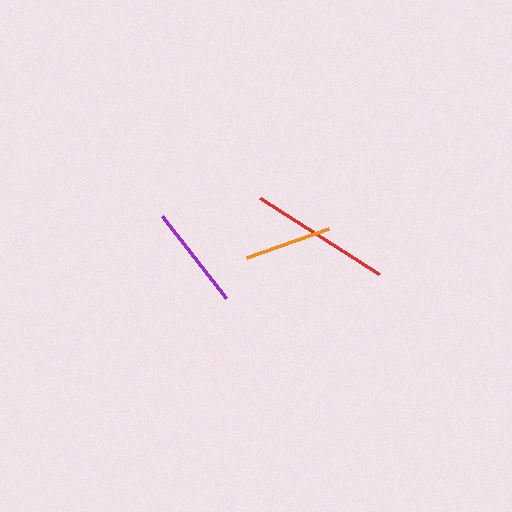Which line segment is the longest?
The red line is the longest at approximately 141 pixels.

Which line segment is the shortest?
The orange line is the shortest at approximately 87 pixels.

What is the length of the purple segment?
The purple segment is approximately 103 pixels long.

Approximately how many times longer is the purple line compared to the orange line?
The purple line is approximately 1.2 times the length of the orange line.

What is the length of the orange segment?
The orange segment is approximately 87 pixels long.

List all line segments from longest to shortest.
From longest to shortest: red, purple, orange.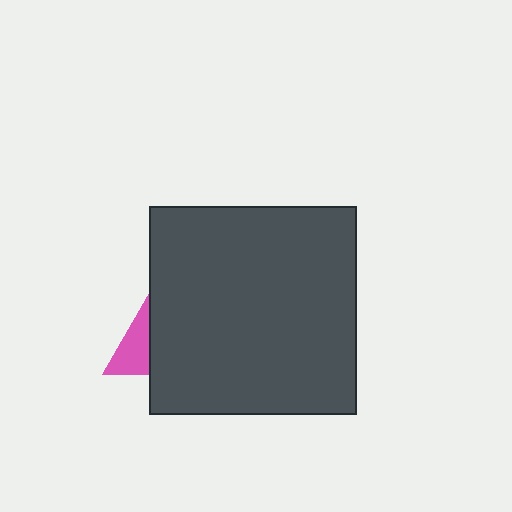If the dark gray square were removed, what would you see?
You would see the complete pink triangle.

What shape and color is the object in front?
The object in front is a dark gray square.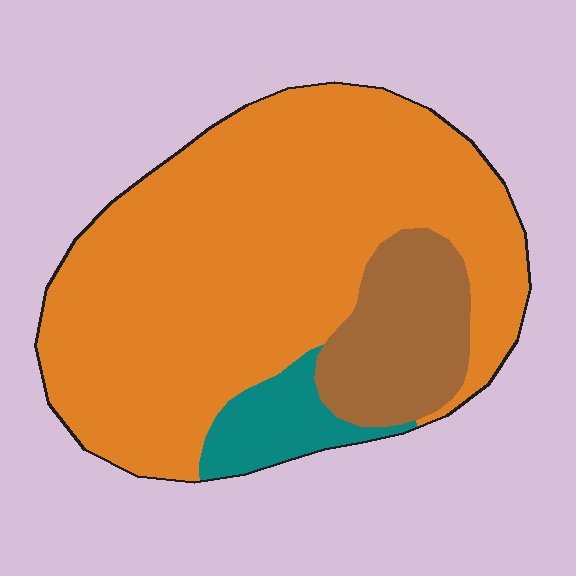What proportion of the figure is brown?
Brown covers about 15% of the figure.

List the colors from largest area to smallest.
From largest to smallest: orange, brown, teal.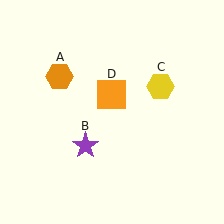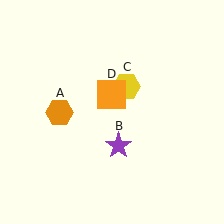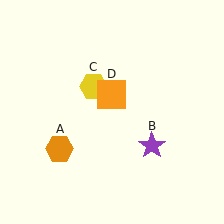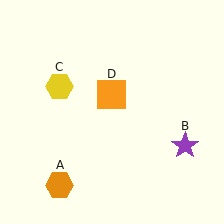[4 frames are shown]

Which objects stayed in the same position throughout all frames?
Orange square (object D) remained stationary.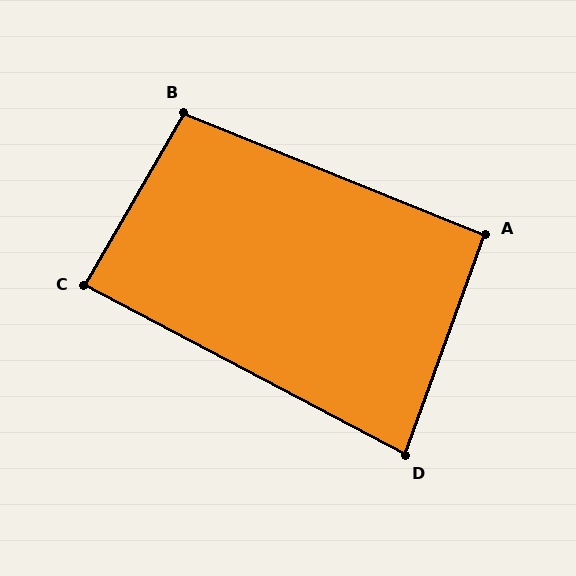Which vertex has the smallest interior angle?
D, at approximately 82 degrees.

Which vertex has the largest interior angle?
B, at approximately 98 degrees.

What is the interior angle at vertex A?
Approximately 92 degrees (approximately right).